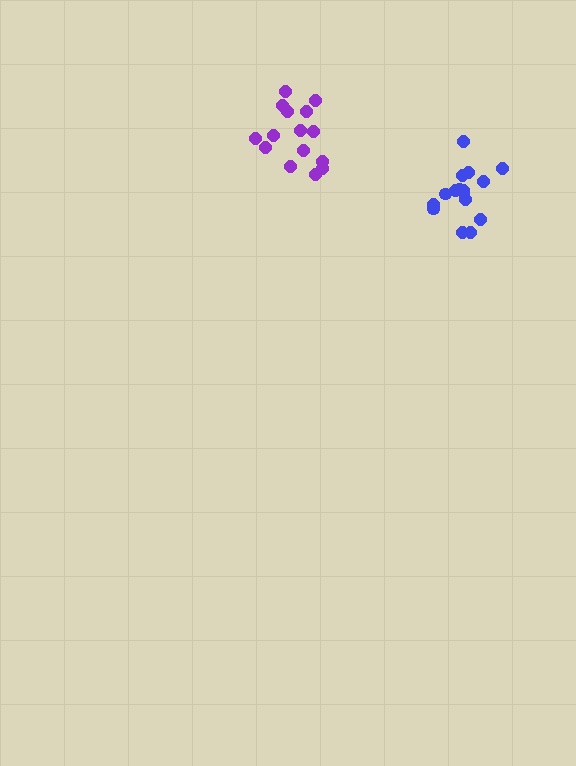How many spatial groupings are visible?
There are 2 spatial groupings.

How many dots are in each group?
Group 1: 16 dots, Group 2: 15 dots (31 total).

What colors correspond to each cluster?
The clusters are colored: blue, purple.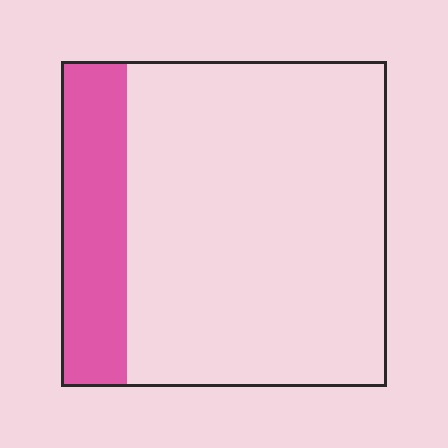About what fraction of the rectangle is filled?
About one fifth (1/5).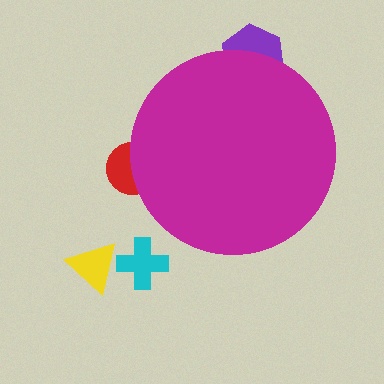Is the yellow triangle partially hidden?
No, the yellow triangle is fully visible.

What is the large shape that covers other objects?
A magenta circle.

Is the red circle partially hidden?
Yes, the red circle is partially hidden behind the magenta circle.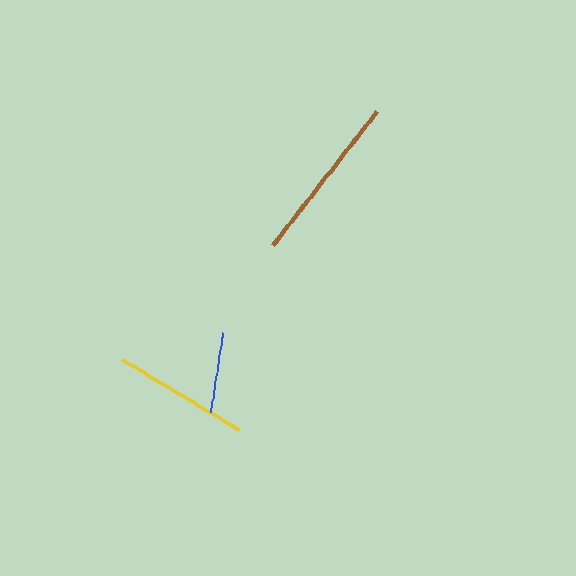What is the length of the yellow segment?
The yellow segment is approximately 137 pixels long.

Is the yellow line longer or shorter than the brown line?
The brown line is longer than the yellow line.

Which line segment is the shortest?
The blue line is the shortest at approximately 81 pixels.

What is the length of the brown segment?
The brown segment is approximately 169 pixels long.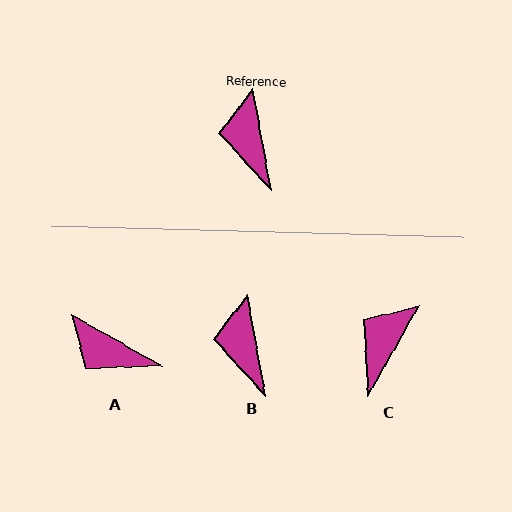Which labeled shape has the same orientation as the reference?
B.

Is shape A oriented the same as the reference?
No, it is off by about 51 degrees.